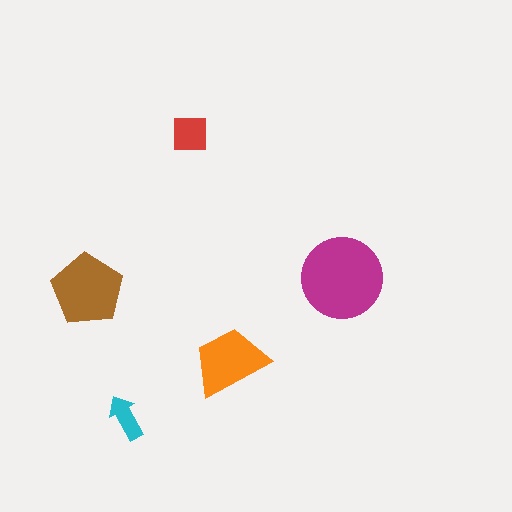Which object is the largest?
The magenta circle.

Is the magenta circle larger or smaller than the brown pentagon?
Larger.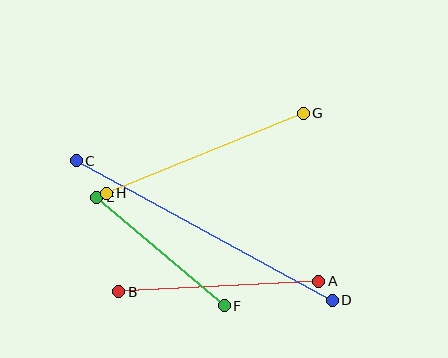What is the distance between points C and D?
The distance is approximately 292 pixels.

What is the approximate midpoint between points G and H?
The midpoint is at approximately (205, 153) pixels.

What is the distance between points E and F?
The distance is approximately 168 pixels.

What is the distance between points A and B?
The distance is approximately 200 pixels.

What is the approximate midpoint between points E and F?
The midpoint is at approximately (161, 252) pixels.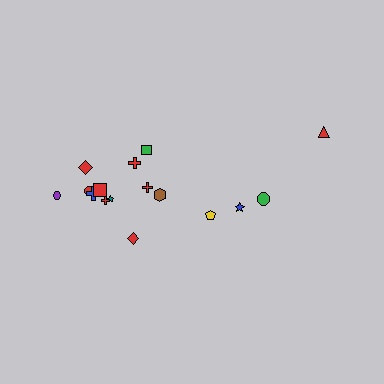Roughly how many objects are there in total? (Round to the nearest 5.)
Roughly 15 objects in total.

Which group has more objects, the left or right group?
The left group.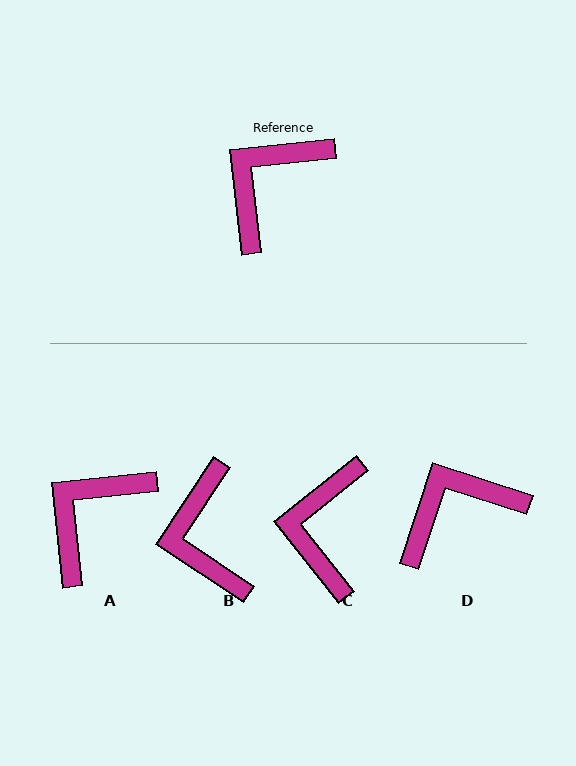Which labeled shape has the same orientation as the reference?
A.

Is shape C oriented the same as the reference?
No, it is off by about 32 degrees.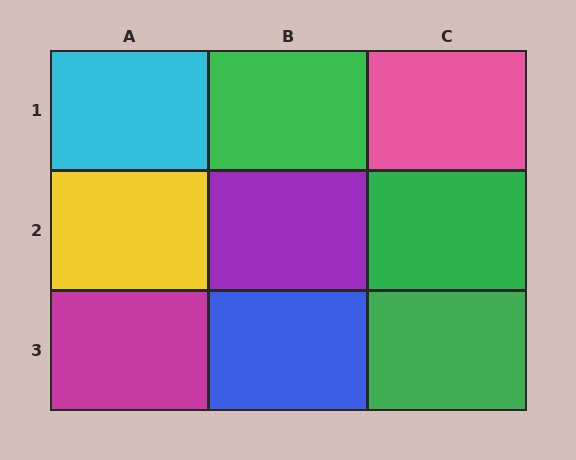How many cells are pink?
1 cell is pink.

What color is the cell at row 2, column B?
Purple.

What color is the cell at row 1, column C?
Pink.